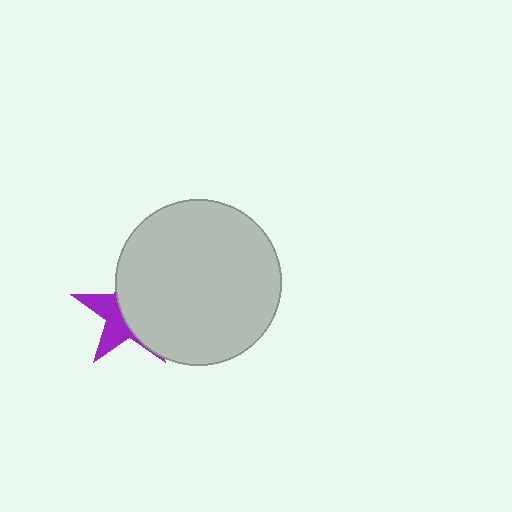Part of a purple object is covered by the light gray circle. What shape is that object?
It is a star.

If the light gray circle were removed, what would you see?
You would see the complete purple star.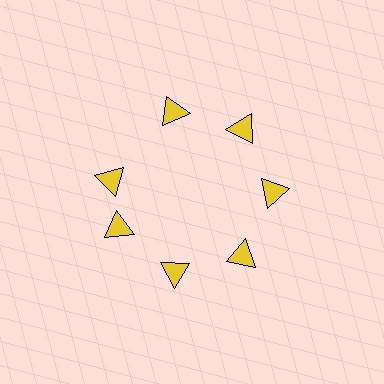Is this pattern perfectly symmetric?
No. The 7 yellow triangles are arranged in a ring, but one element near the 10 o'clock position is rotated out of alignment along the ring, breaking the 7-fold rotational symmetry.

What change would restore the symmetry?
The symmetry would be restored by rotating it back into even spacing with its neighbors so that all 7 triangles sit at equal angles and equal distance from the center.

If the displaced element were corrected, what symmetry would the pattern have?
It would have 7-fold rotational symmetry — the pattern would map onto itself every 51 degrees.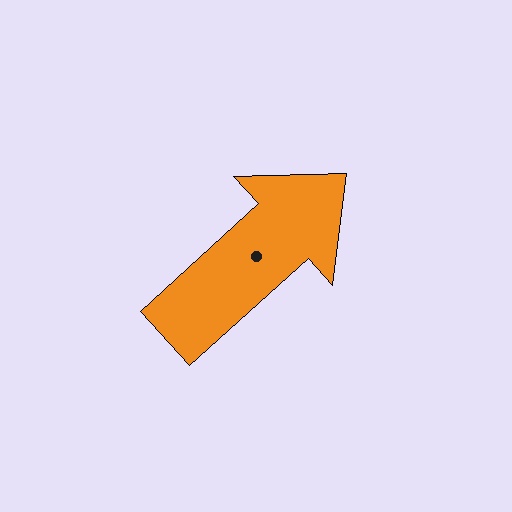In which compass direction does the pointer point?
Northeast.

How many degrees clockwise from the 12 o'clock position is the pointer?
Approximately 48 degrees.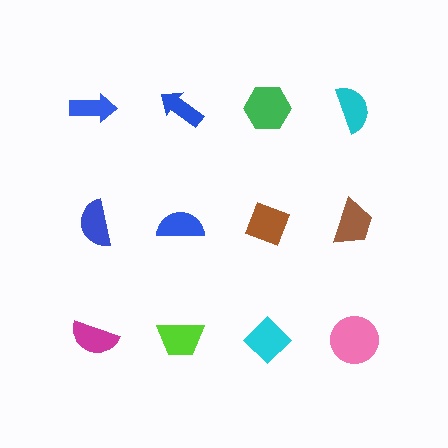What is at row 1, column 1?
A blue arrow.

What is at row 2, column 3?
A brown diamond.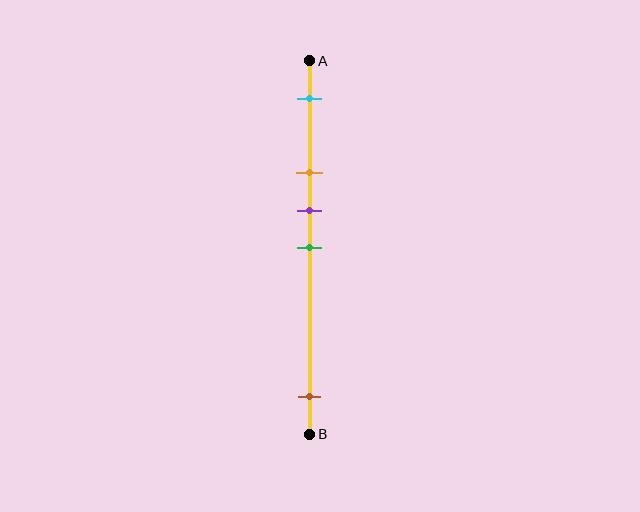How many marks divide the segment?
There are 5 marks dividing the segment.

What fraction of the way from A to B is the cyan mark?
The cyan mark is approximately 10% (0.1) of the way from A to B.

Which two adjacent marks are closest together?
The purple and green marks are the closest adjacent pair.